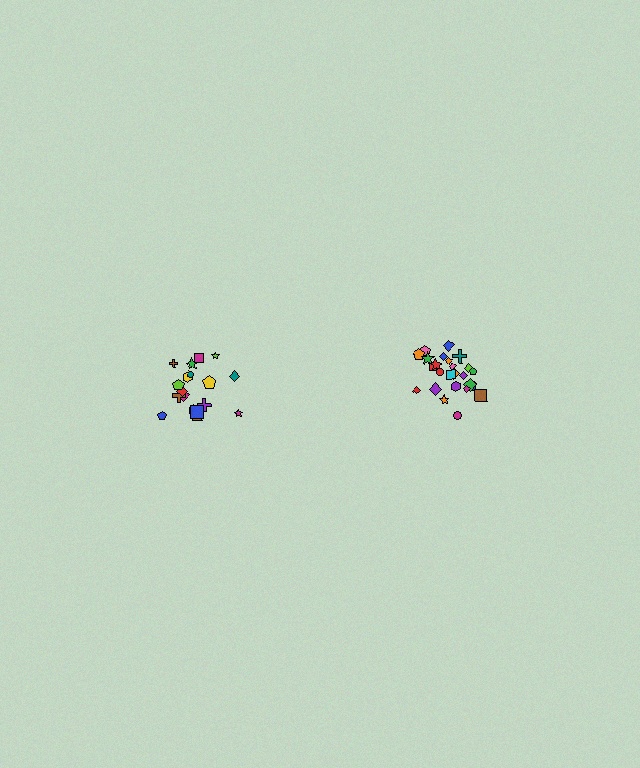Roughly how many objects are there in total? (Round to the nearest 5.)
Roughly 45 objects in total.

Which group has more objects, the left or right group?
The right group.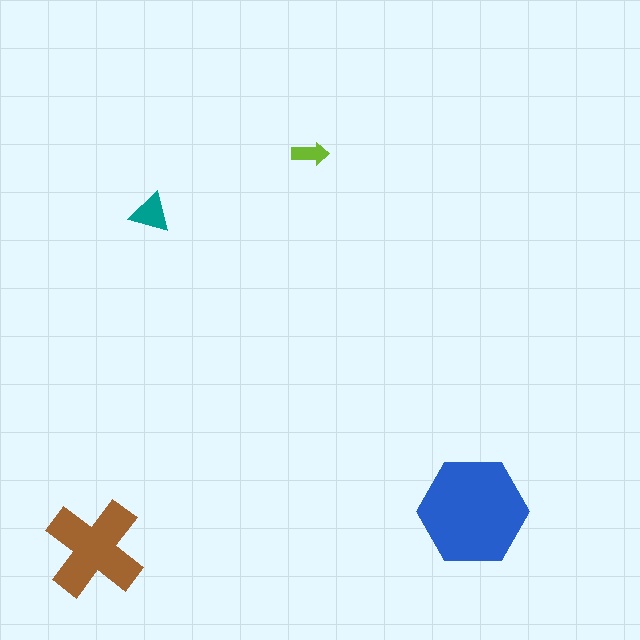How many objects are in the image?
There are 4 objects in the image.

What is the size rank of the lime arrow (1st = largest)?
4th.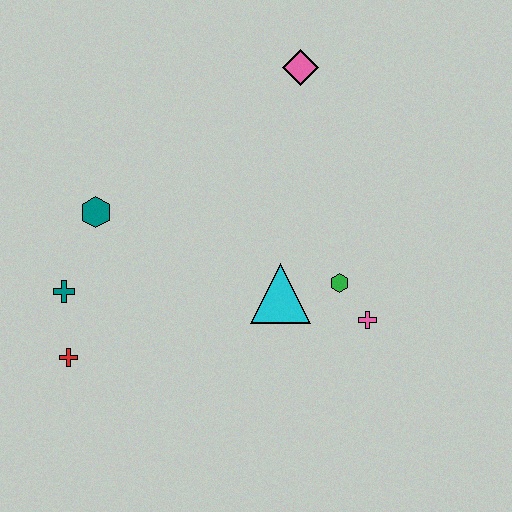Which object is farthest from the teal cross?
The pink diamond is farthest from the teal cross.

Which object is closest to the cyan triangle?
The green hexagon is closest to the cyan triangle.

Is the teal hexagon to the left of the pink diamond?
Yes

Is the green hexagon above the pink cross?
Yes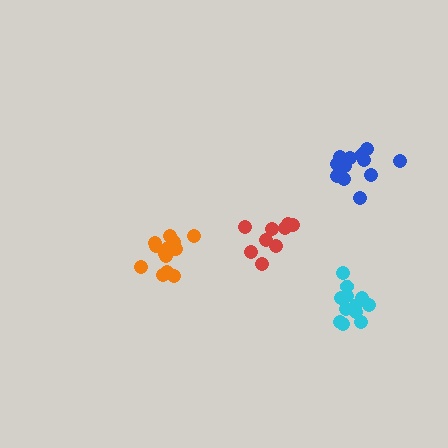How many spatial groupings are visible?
There are 4 spatial groupings.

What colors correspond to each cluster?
The clusters are colored: orange, cyan, red, blue.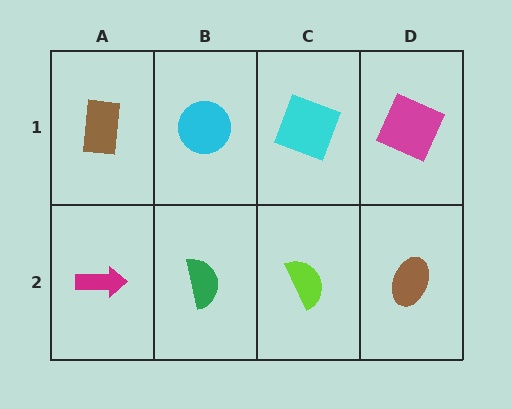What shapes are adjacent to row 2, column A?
A brown rectangle (row 1, column A), a green semicircle (row 2, column B).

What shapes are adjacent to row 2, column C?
A cyan square (row 1, column C), a green semicircle (row 2, column B), a brown ellipse (row 2, column D).